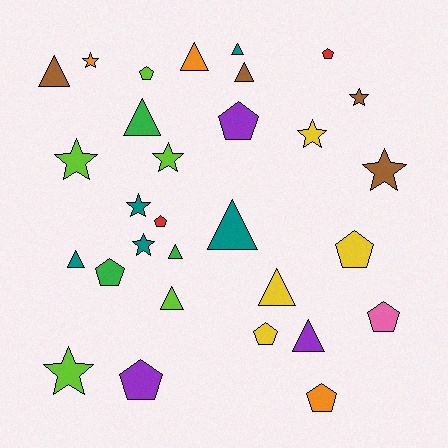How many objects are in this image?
There are 30 objects.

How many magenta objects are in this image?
There are no magenta objects.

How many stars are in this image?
There are 9 stars.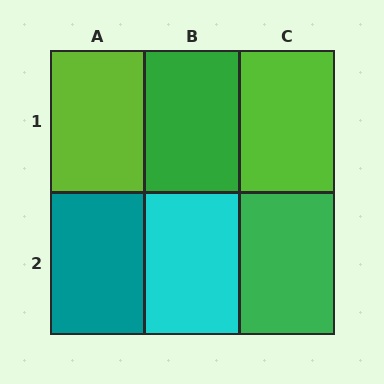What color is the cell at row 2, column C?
Green.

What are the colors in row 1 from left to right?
Lime, green, lime.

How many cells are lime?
2 cells are lime.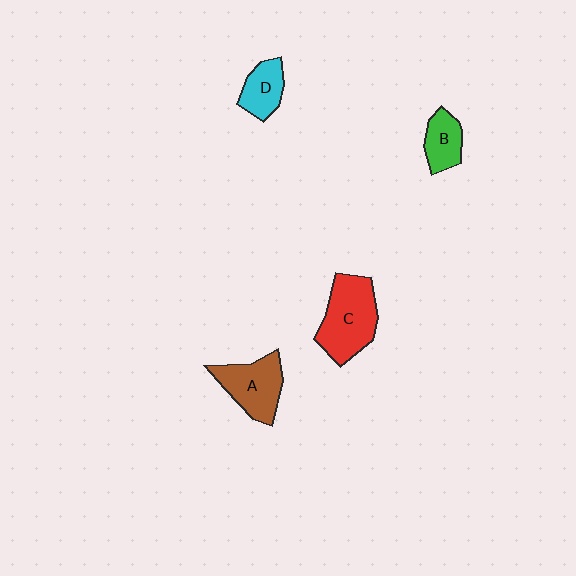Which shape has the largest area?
Shape C (red).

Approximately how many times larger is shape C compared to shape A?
Approximately 1.2 times.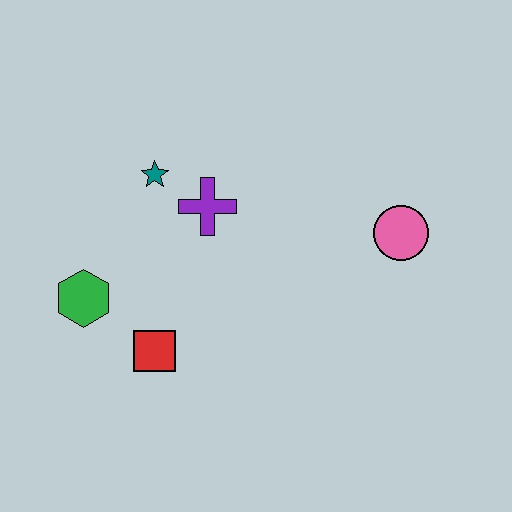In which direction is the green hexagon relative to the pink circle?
The green hexagon is to the left of the pink circle.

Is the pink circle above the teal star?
No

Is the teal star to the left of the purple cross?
Yes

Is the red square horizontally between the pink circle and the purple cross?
No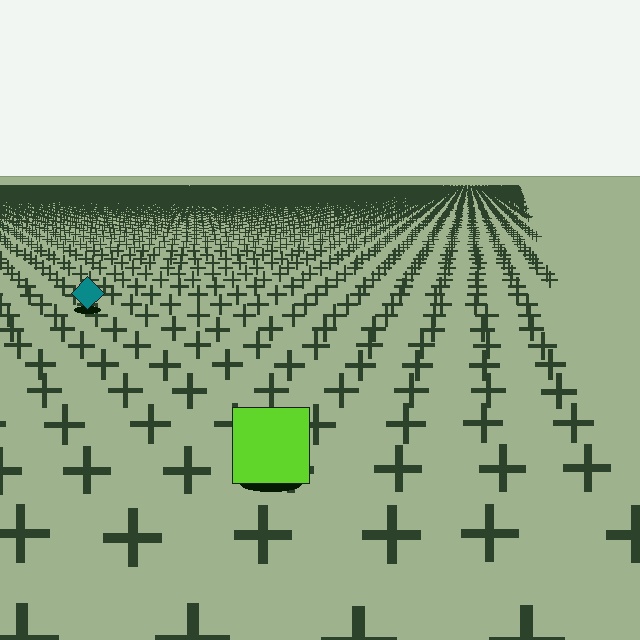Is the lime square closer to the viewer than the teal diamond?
Yes. The lime square is closer — you can tell from the texture gradient: the ground texture is coarser near it.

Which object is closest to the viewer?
The lime square is closest. The texture marks near it are larger and more spread out.